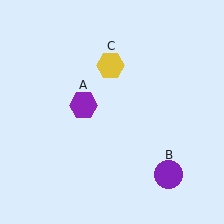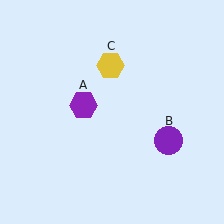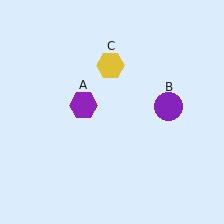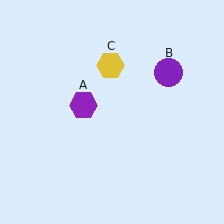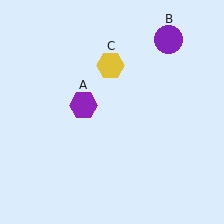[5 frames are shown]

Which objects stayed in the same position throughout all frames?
Purple hexagon (object A) and yellow hexagon (object C) remained stationary.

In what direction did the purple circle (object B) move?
The purple circle (object B) moved up.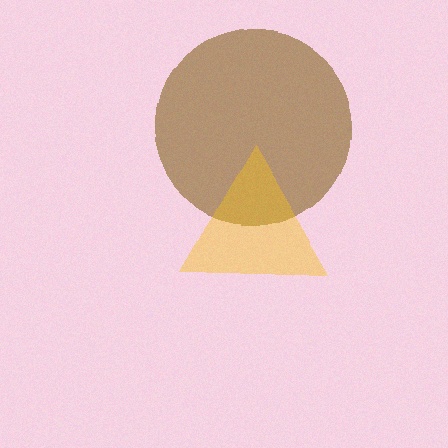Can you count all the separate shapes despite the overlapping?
Yes, there are 2 separate shapes.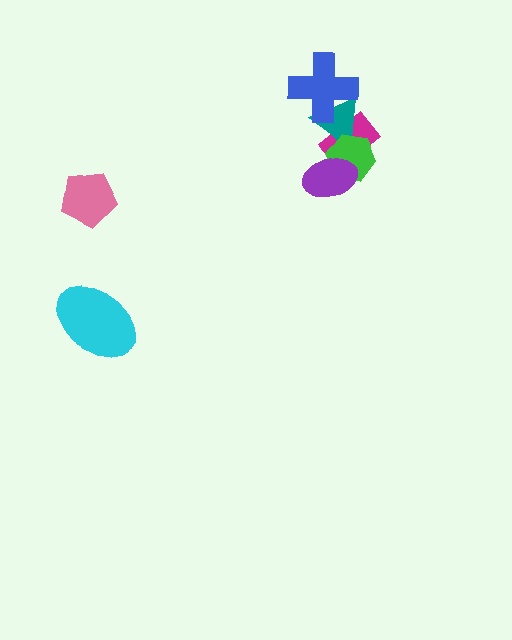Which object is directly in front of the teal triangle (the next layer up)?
The green hexagon is directly in front of the teal triangle.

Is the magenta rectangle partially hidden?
Yes, it is partially covered by another shape.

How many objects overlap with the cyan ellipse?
0 objects overlap with the cyan ellipse.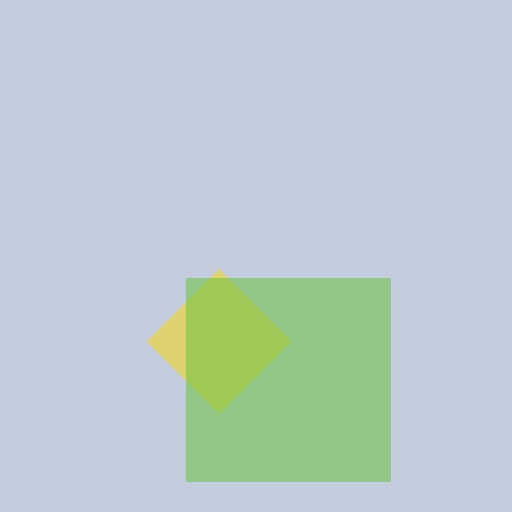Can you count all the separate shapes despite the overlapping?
Yes, there are 2 separate shapes.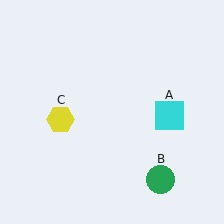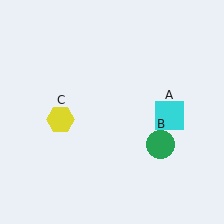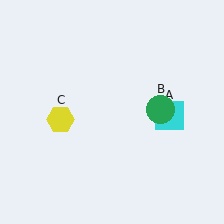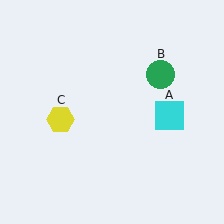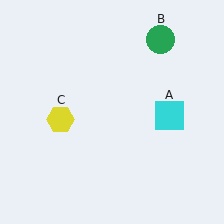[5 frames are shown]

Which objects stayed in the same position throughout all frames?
Cyan square (object A) and yellow hexagon (object C) remained stationary.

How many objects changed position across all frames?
1 object changed position: green circle (object B).